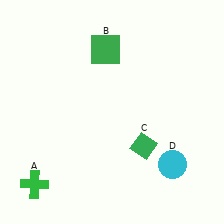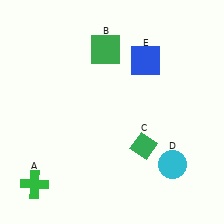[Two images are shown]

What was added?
A blue square (E) was added in Image 2.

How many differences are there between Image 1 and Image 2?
There is 1 difference between the two images.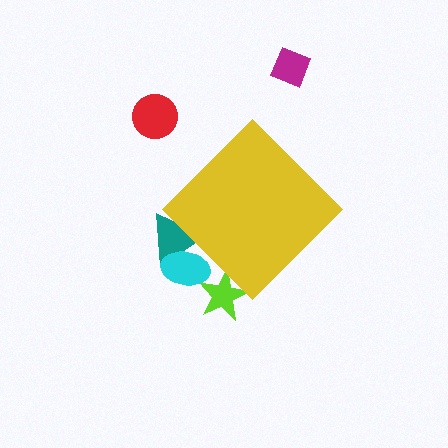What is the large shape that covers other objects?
A yellow diamond.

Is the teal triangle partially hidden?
Yes, the teal triangle is partially hidden behind the yellow diamond.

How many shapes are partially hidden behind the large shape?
3 shapes are partially hidden.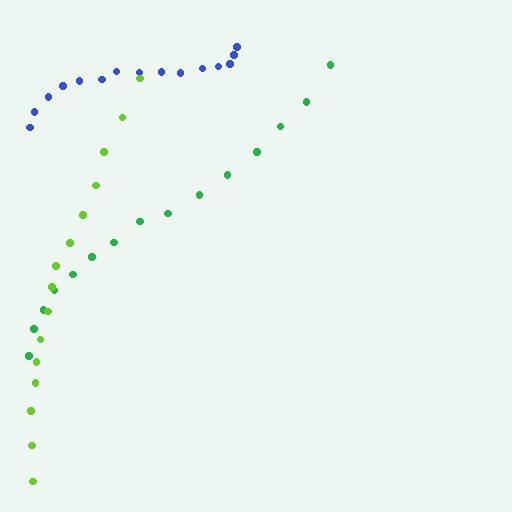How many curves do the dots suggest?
There are 3 distinct paths.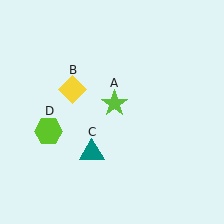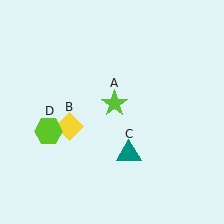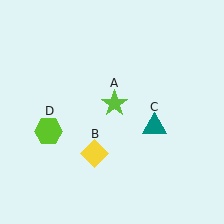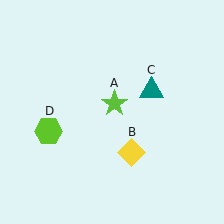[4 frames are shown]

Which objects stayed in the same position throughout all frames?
Lime star (object A) and lime hexagon (object D) remained stationary.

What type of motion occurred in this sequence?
The yellow diamond (object B), teal triangle (object C) rotated counterclockwise around the center of the scene.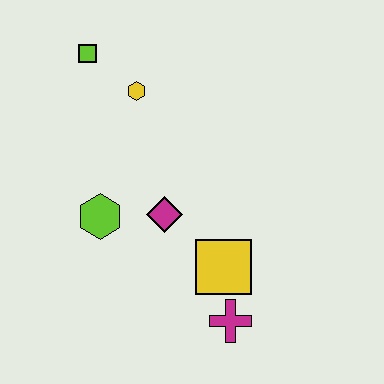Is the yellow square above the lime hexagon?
No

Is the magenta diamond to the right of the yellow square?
No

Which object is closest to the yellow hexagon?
The lime square is closest to the yellow hexagon.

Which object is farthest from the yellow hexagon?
The magenta cross is farthest from the yellow hexagon.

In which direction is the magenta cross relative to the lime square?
The magenta cross is below the lime square.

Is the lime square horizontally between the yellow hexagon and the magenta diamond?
No